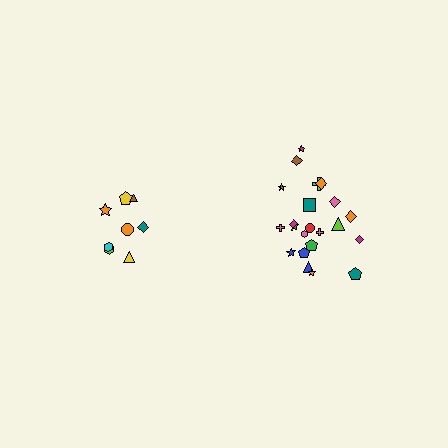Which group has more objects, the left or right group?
The right group.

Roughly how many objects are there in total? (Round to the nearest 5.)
Roughly 30 objects in total.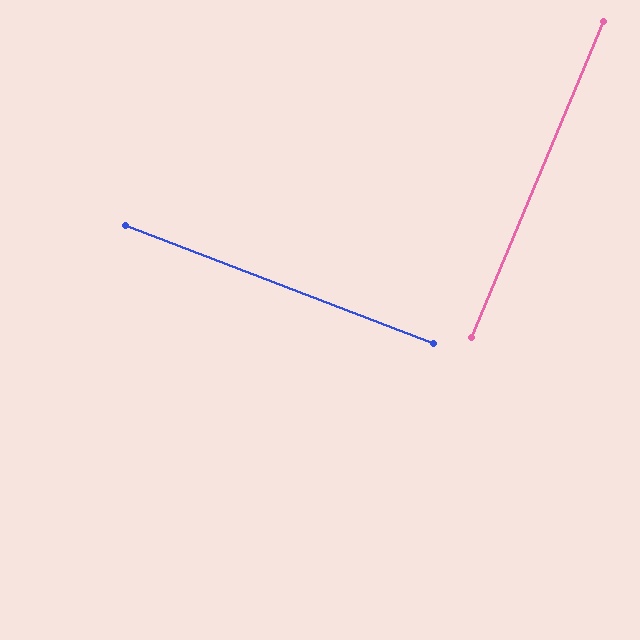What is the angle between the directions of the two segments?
Approximately 88 degrees.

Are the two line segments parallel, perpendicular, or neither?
Perpendicular — they meet at approximately 88°.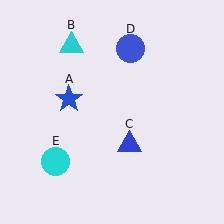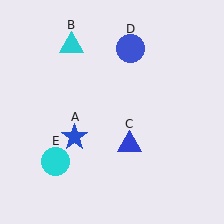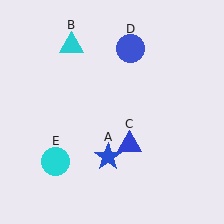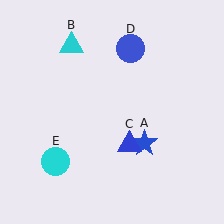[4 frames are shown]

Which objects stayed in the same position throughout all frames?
Cyan triangle (object B) and blue triangle (object C) and blue circle (object D) and cyan circle (object E) remained stationary.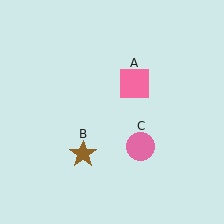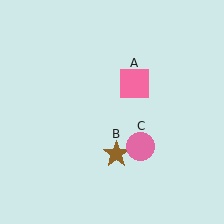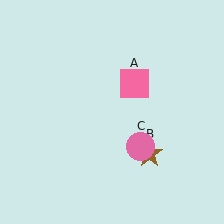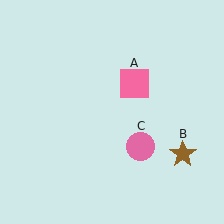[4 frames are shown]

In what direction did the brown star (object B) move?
The brown star (object B) moved right.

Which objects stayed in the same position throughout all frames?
Pink square (object A) and pink circle (object C) remained stationary.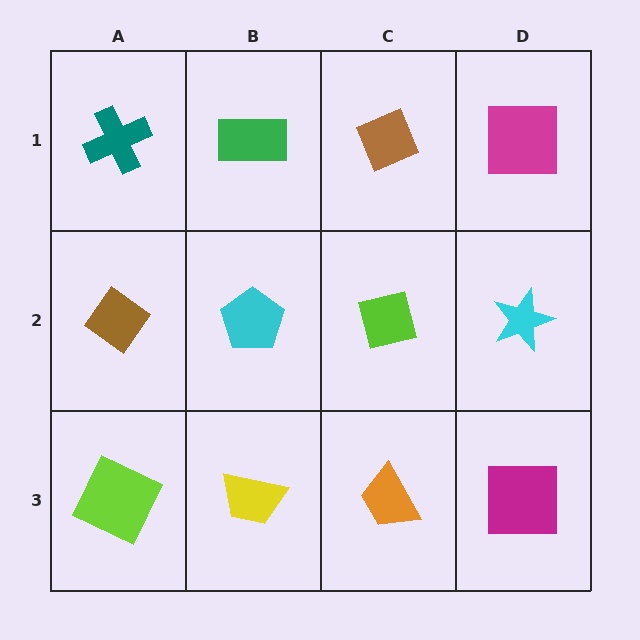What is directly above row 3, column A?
A brown diamond.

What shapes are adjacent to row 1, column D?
A cyan star (row 2, column D), a brown diamond (row 1, column C).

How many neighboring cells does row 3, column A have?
2.